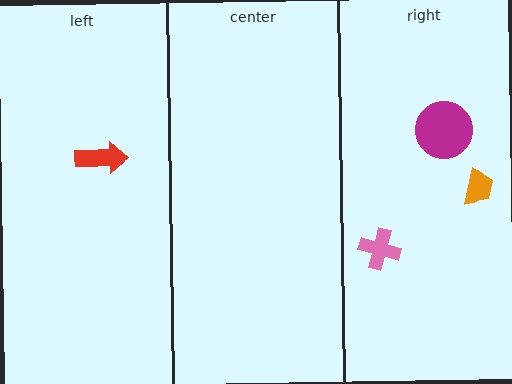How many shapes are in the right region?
3.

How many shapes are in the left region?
1.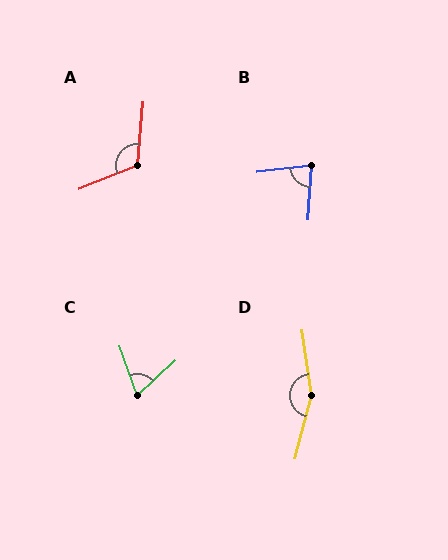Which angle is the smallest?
C, at approximately 66 degrees.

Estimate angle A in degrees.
Approximately 117 degrees.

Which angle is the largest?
D, at approximately 158 degrees.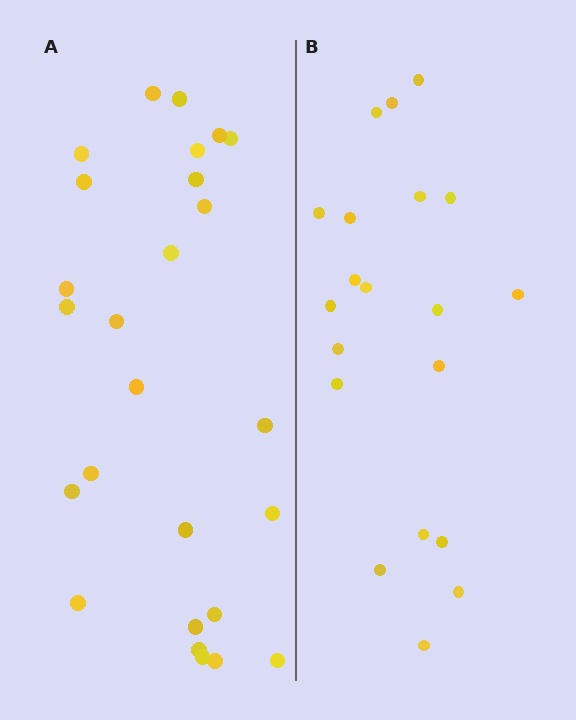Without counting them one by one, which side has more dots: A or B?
Region A (the left region) has more dots.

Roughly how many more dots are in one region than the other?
Region A has about 6 more dots than region B.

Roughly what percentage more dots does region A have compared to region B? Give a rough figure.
About 30% more.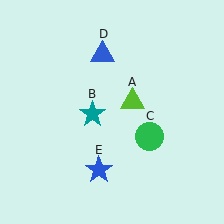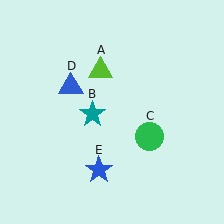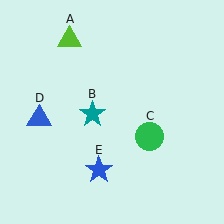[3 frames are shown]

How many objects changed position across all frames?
2 objects changed position: lime triangle (object A), blue triangle (object D).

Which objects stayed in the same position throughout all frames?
Teal star (object B) and green circle (object C) and blue star (object E) remained stationary.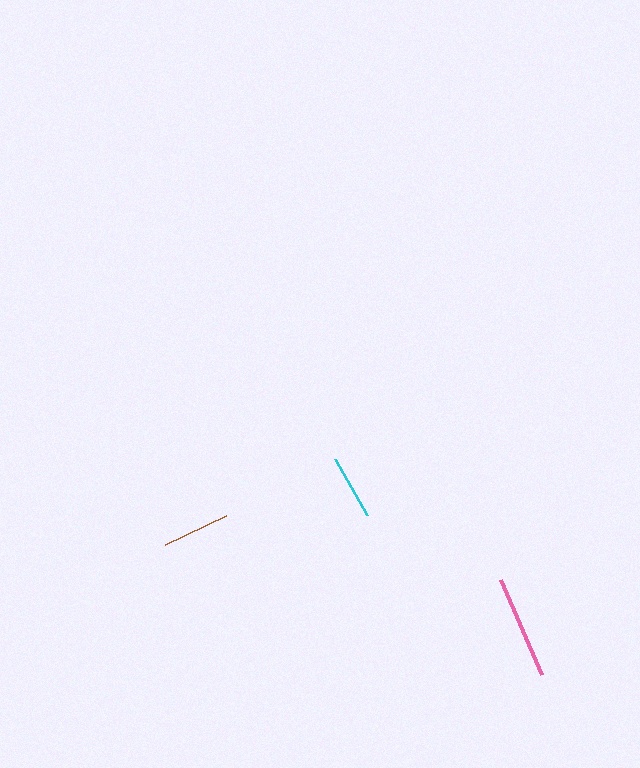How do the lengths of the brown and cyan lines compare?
The brown and cyan lines are approximately the same length.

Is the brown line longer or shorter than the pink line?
The pink line is longer than the brown line.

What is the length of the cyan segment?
The cyan segment is approximately 64 pixels long.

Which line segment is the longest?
The pink line is the longest at approximately 104 pixels.